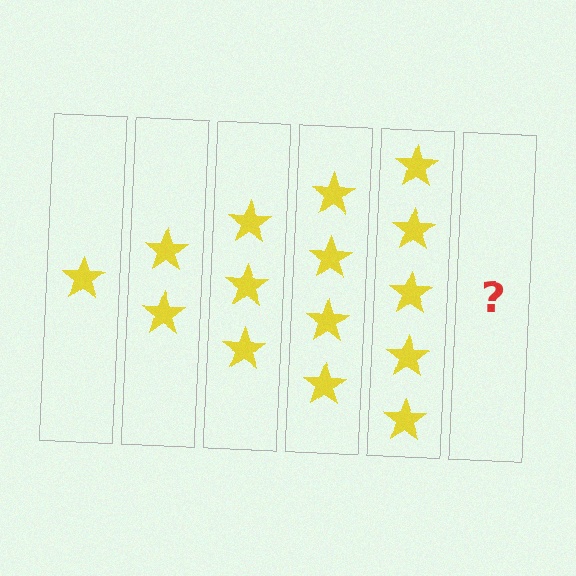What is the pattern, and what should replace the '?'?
The pattern is that each step adds one more star. The '?' should be 6 stars.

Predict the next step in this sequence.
The next step is 6 stars.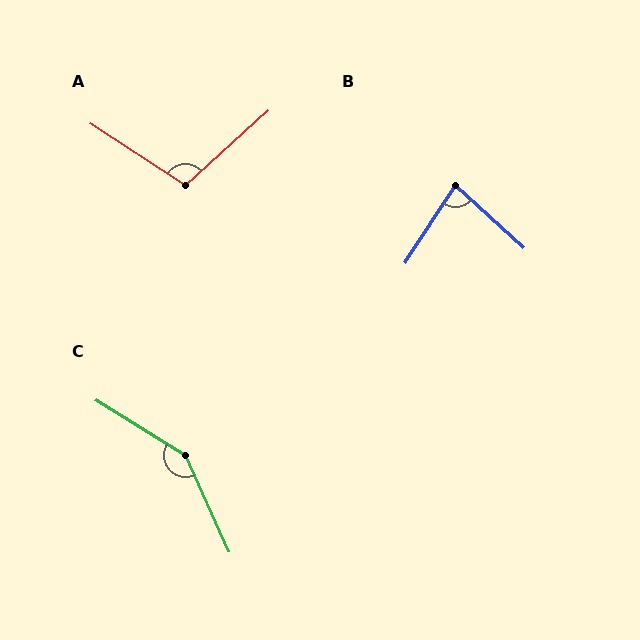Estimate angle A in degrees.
Approximately 105 degrees.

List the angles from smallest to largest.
B (81°), A (105°), C (146°).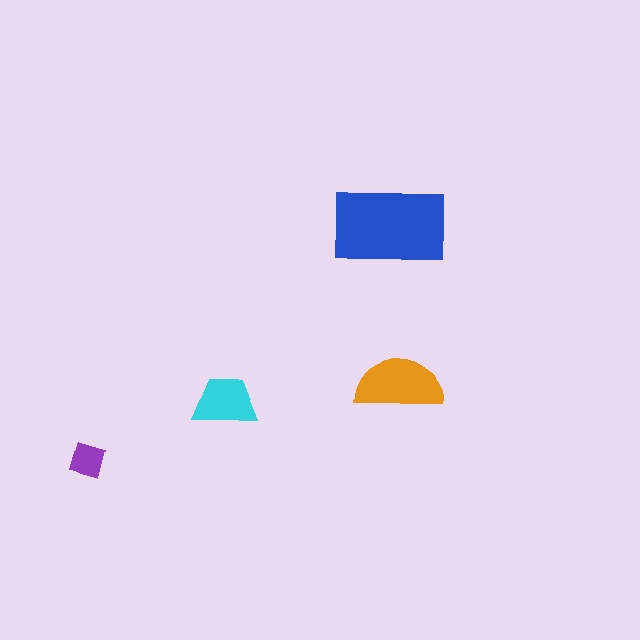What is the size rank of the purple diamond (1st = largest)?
4th.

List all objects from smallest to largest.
The purple diamond, the cyan trapezoid, the orange semicircle, the blue rectangle.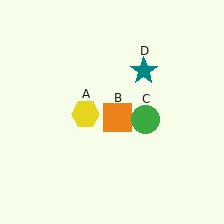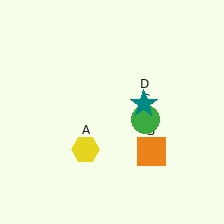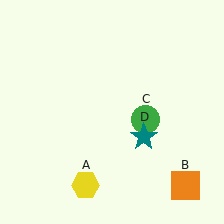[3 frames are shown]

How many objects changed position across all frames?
3 objects changed position: yellow hexagon (object A), orange square (object B), teal star (object D).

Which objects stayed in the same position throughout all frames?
Green circle (object C) remained stationary.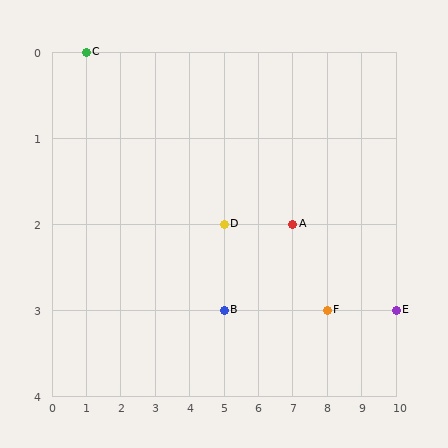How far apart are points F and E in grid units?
Points F and E are 2 columns apart.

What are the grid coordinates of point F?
Point F is at grid coordinates (8, 3).